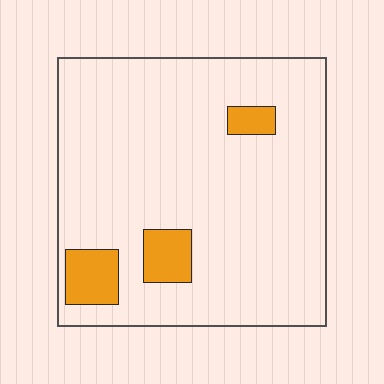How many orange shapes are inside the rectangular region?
3.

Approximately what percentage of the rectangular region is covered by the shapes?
Approximately 10%.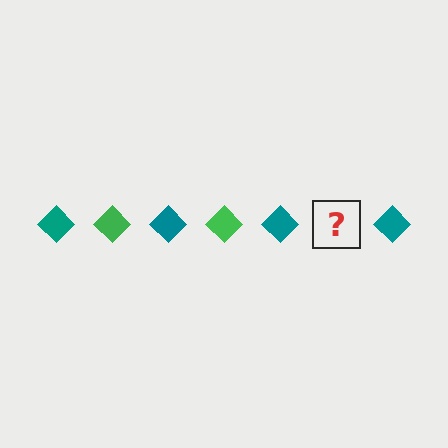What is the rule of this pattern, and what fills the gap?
The rule is that the pattern cycles through teal, green diamonds. The gap should be filled with a green diamond.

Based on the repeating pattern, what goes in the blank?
The blank should be a green diamond.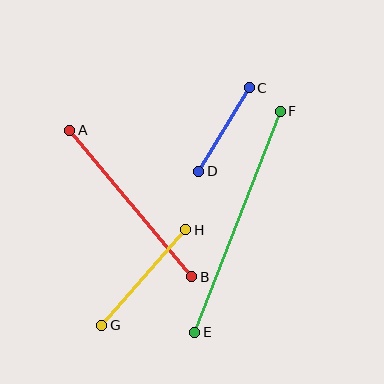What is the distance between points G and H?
The distance is approximately 127 pixels.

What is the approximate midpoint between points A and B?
The midpoint is at approximately (131, 203) pixels.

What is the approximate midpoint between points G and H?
The midpoint is at approximately (144, 278) pixels.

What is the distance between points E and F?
The distance is approximately 237 pixels.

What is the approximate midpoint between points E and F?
The midpoint is at approximately (238, 222) pixels.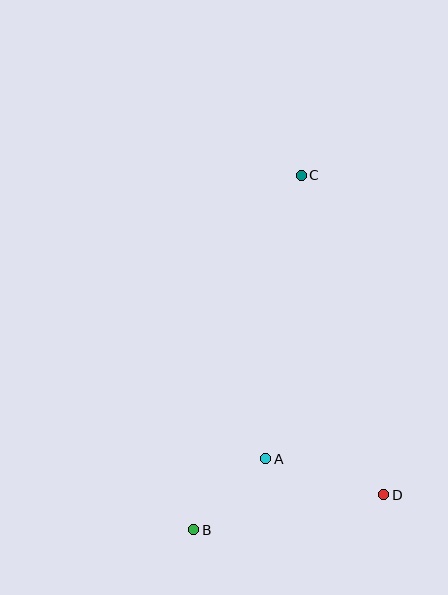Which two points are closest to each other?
Points A and B are closest to each other.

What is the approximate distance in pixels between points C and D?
The distance between C and D is approximately 330 pixels.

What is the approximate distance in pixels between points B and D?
The distance between B and D is approximately 193 pixels.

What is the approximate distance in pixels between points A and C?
The distance between A and C is approximately 286 pixels.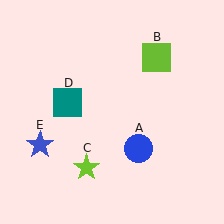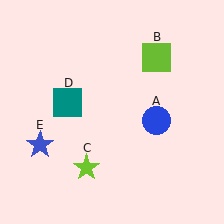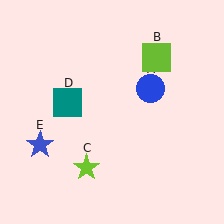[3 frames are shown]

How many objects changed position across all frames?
1 object changed position: blue circle (object A).